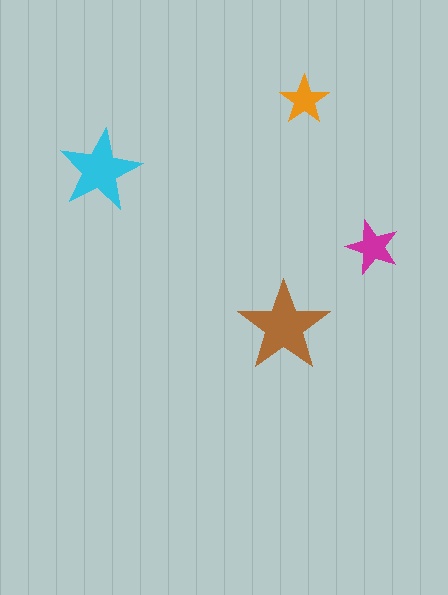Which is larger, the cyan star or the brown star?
The brown one.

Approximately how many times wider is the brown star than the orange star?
About 2 times wider.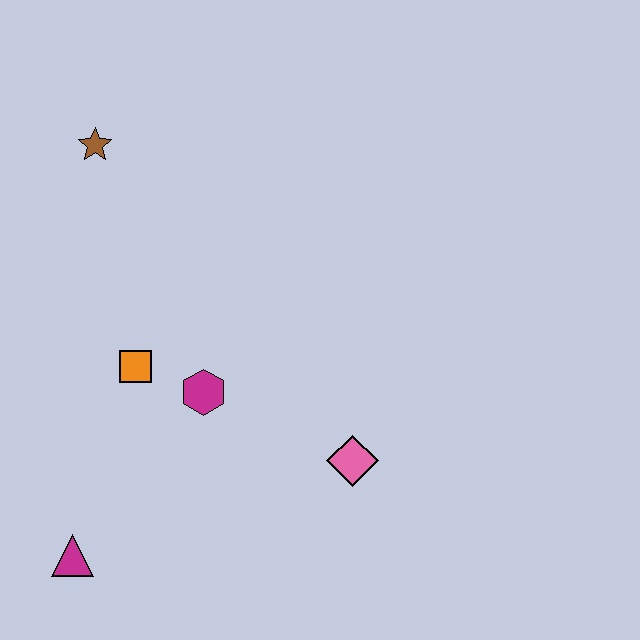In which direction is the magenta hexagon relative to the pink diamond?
The magenta hexagon is to the left of the pink diamond.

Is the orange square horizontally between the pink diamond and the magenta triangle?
Yes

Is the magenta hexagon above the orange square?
No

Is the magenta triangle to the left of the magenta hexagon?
Yes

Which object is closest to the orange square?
The magenta hexagon is closest to the orange square.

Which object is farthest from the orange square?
The pink diamond is farthest from the orange square.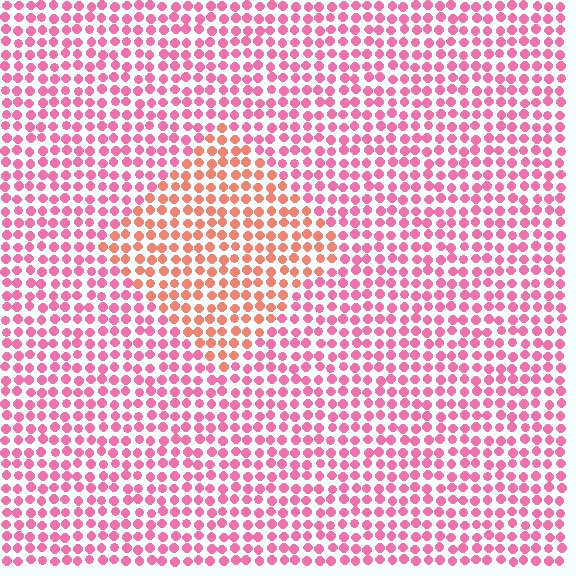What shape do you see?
I see a diamond.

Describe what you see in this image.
The image is filled with small pink elements in a uniform arrangement. A diamond-shaped region is visible where the elements are tinted to a slightly different hue, forming a subtle color boundary.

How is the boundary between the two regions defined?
The boundary is defined purely by a slight shift in hue (about 38 degrees). Spacing, size, and orientation are identical on both sides.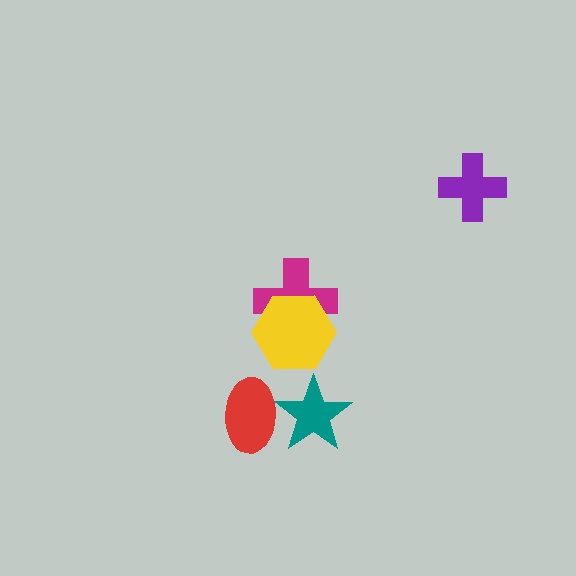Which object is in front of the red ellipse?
The teal star is in front of the red ellipse.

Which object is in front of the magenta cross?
The yellow hexagon is in front of the magenta cross.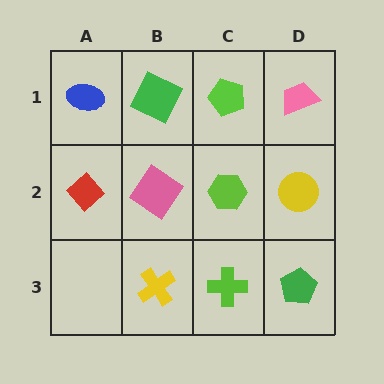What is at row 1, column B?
A green square.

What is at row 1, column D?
A pink trapezoid.